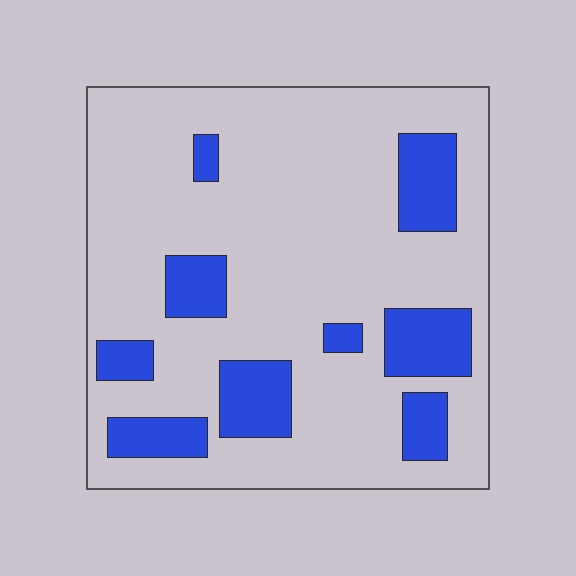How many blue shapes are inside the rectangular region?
9.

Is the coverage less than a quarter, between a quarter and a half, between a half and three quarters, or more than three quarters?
Less than a quarter.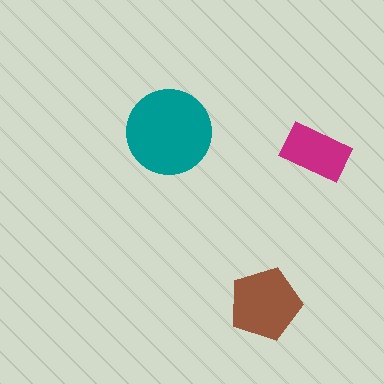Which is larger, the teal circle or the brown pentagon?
The teal circle.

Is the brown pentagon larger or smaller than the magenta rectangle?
Larger.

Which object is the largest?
The teal circle.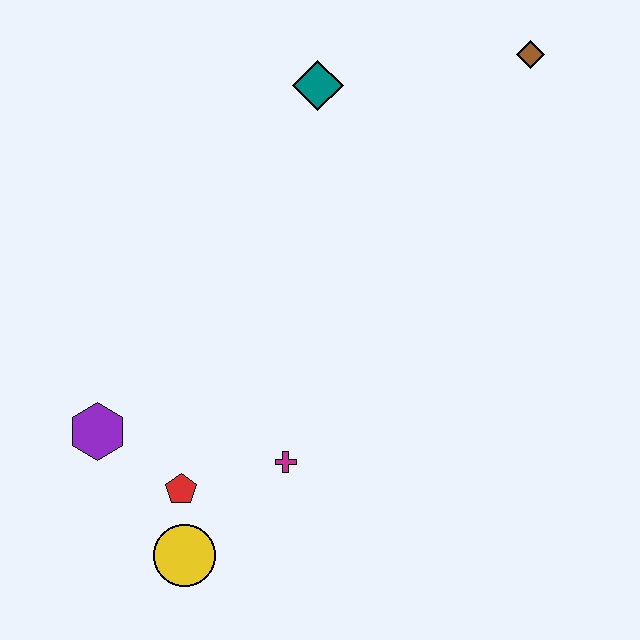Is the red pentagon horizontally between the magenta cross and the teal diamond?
No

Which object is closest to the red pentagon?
The yellow circle is closest to the red pentagon.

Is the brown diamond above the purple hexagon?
Yes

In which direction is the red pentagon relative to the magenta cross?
The red pentagon is to the left of the magenta cross.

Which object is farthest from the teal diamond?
The yellow circle is farthest from the teal diamond.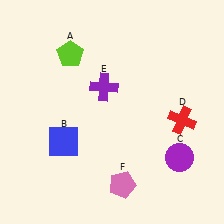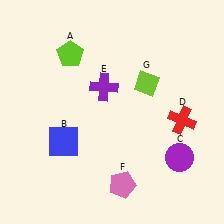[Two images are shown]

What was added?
A lime diamond (G) was added in Image 2.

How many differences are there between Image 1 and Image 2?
There is 1 difference between the two images.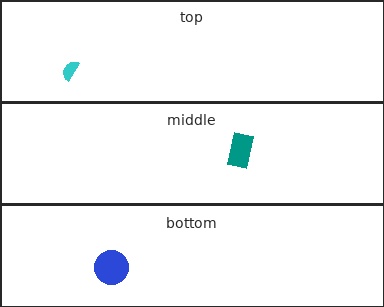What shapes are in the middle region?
The teal rectangle.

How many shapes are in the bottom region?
1.